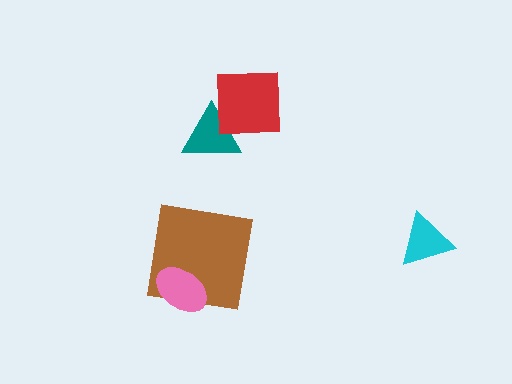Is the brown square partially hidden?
Yes, it is partially covered by another shape.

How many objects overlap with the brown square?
1 object overlaps with the brown square.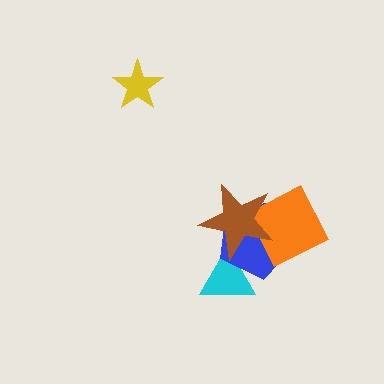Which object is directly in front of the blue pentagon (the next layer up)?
The orange square is directly in front of the blue pentagon.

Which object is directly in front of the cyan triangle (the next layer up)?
The blue pentagon is directly in front of the cyan triangle.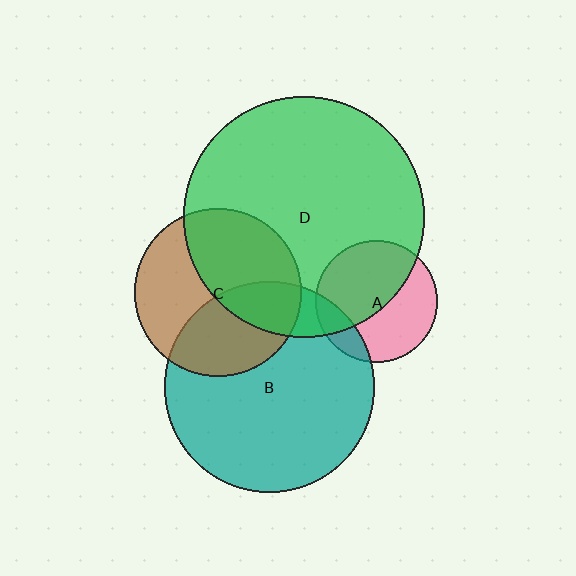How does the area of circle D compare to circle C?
Approximately 2.1 times.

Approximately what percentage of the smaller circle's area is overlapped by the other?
Approximately 15%.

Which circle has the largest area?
Circle D (green).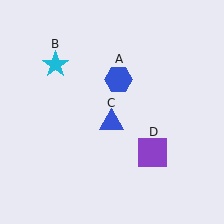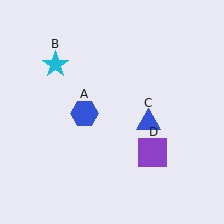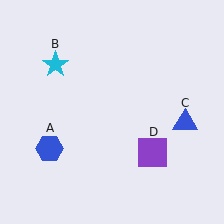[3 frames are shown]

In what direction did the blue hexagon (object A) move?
The blue hexagon (object A) moved down and to the left.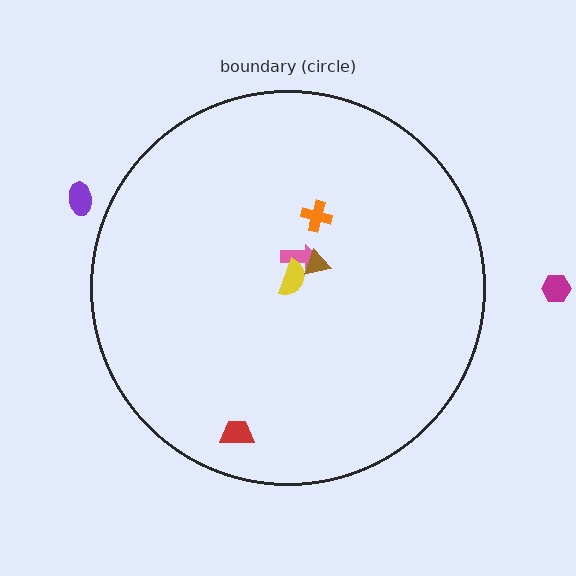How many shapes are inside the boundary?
5 inside, 2 outside.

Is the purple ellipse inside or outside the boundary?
Outside.